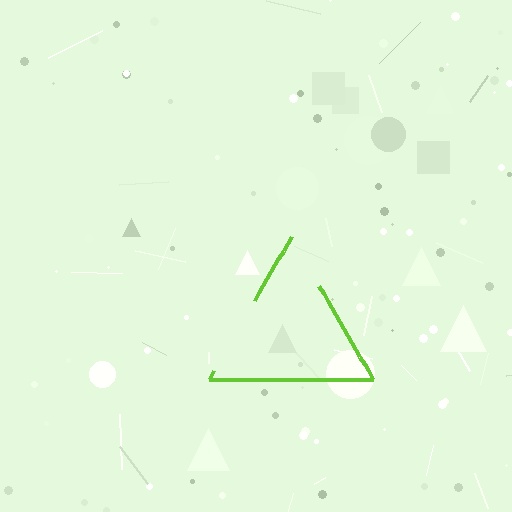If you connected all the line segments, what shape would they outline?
They would outline a triangle.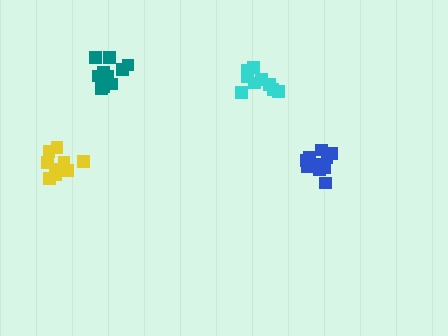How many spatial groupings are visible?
There are 4 spatial groupings.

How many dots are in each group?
Group 1: 10 dots, Group 2: 10 dots, Group 3: 14 dots, Group 4: 10 dots (44 total).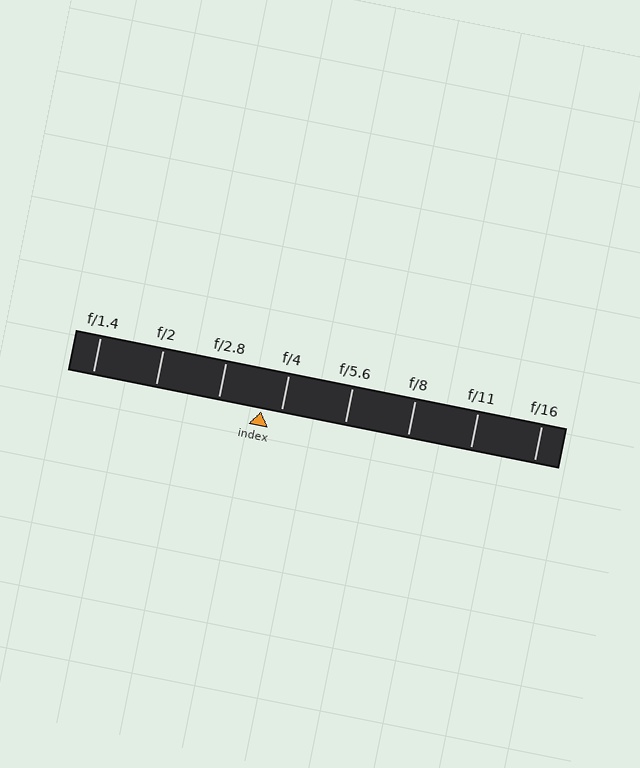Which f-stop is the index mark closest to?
The index mark is closest to f/4.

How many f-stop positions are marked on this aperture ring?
There are 8 f-stop positions marked.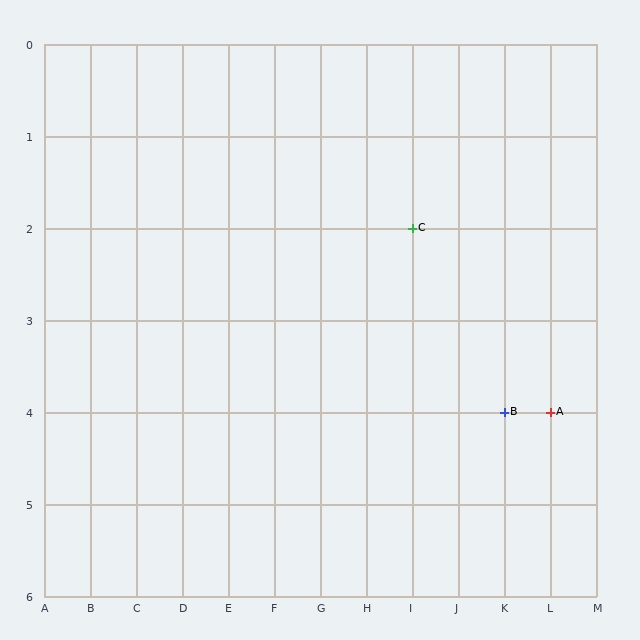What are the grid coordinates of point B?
Point B is at grid coordinates (K, 4).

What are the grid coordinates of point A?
Point A is at grid coordinates (L, 4).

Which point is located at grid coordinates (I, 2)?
Point C is at (I, 2).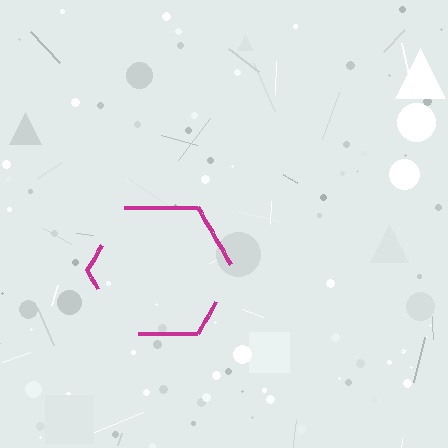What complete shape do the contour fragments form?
The contour fragments form a hexagon.